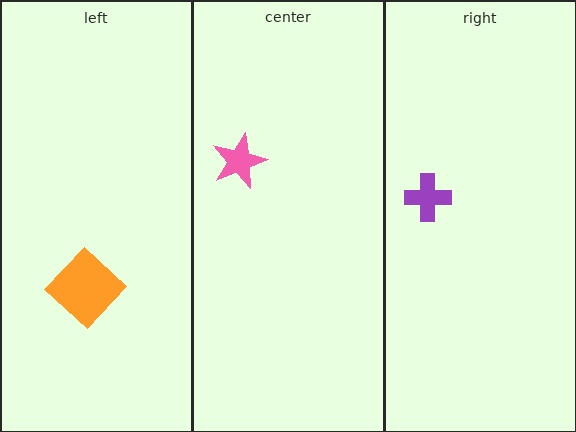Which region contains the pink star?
The center region.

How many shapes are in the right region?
1.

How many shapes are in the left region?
1.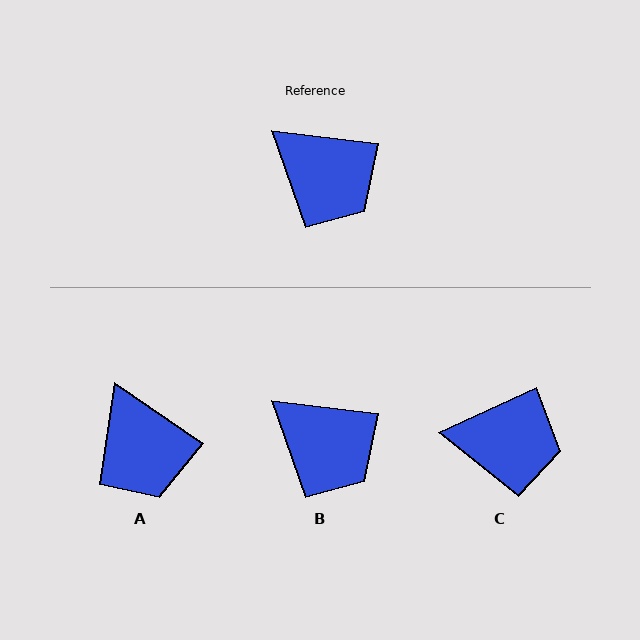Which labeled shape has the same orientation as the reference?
B.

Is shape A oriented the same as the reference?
No, it is off by about 28 degrees.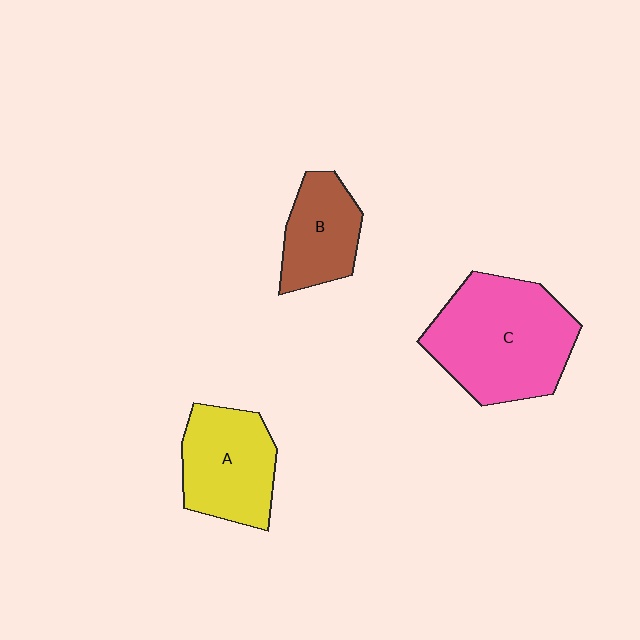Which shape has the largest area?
Shape C (pink).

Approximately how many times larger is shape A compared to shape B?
Approximately 1.3 times.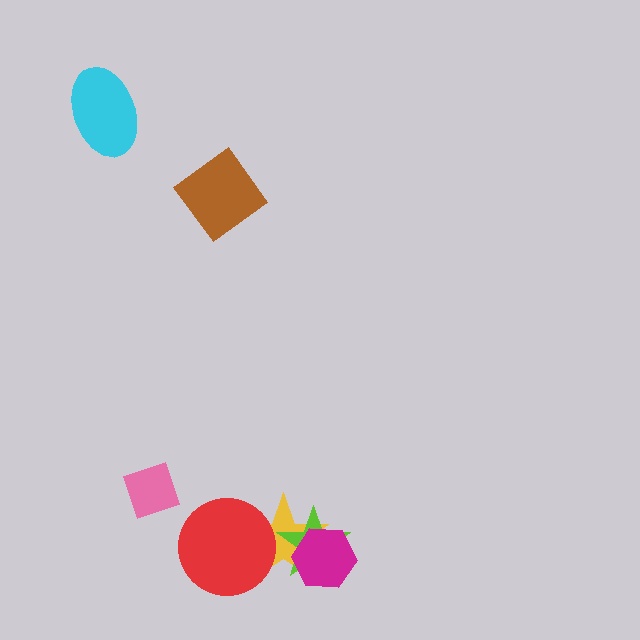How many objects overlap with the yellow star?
3 objects overlap with the yellow star.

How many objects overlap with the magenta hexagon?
2 objects overlap with the magenta hexagon.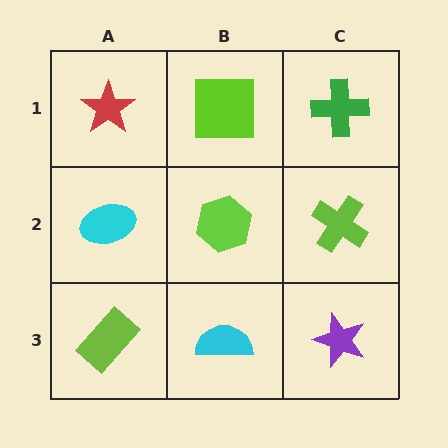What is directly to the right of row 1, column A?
A lime square.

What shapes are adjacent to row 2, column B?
A lime square (row 1, column B), a cyan semicircle (row 3, column B), a cyan ellipse (row 2, column A), a lime cross (row 2, column C).